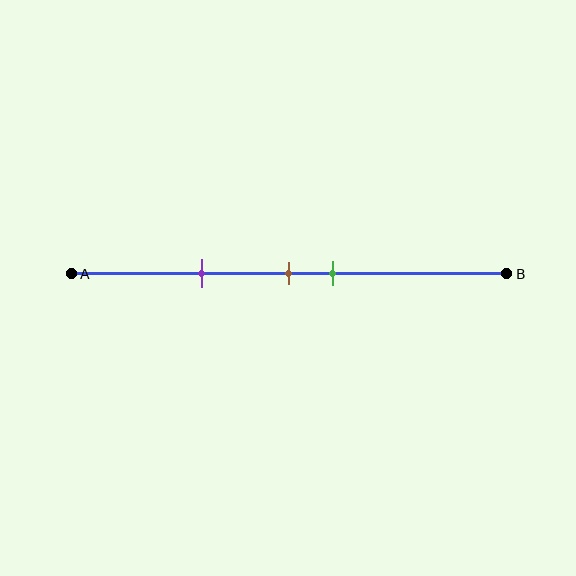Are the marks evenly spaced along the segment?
No, the marks are not evenly spaced.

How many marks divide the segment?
There are 3 marks dividing the segment.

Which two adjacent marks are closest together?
The brown and green marks are the closest adjacent pair.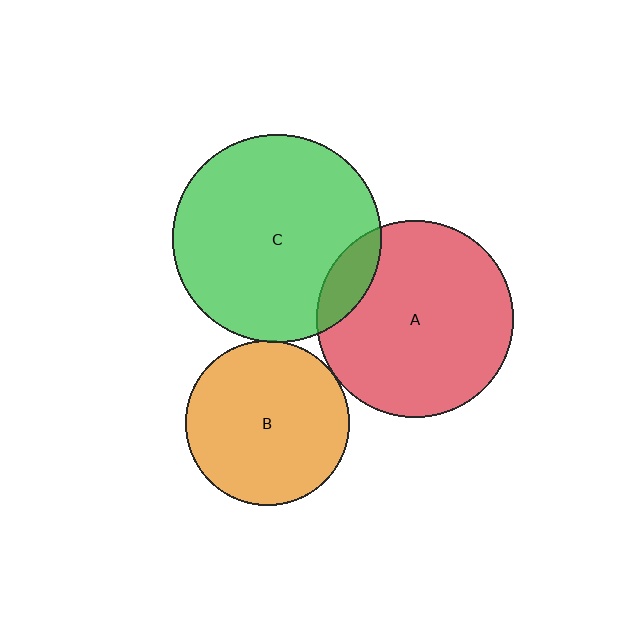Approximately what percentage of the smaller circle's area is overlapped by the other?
Approximately 5%.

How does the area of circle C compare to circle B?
Approximately 1.6 times.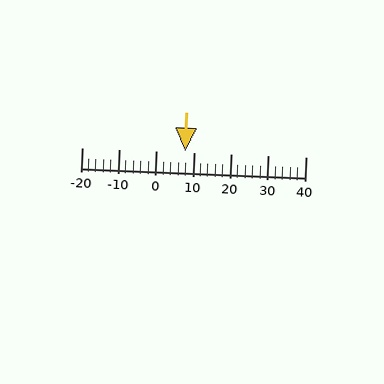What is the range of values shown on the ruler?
The ruler shows values from -20 to 40.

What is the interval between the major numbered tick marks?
The major tick marks are spaced 10 units apart.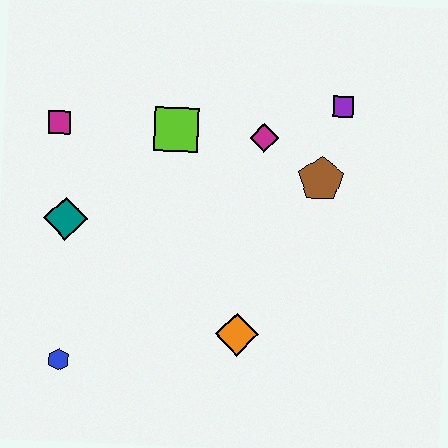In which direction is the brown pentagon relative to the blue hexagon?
The brown pentagon is to the right of the blue hexagon.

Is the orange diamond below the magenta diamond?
Yes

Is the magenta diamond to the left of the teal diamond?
No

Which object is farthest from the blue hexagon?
The purple square is farthest from the blue hexagon.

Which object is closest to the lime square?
The magenta diamond is closest to the lime square.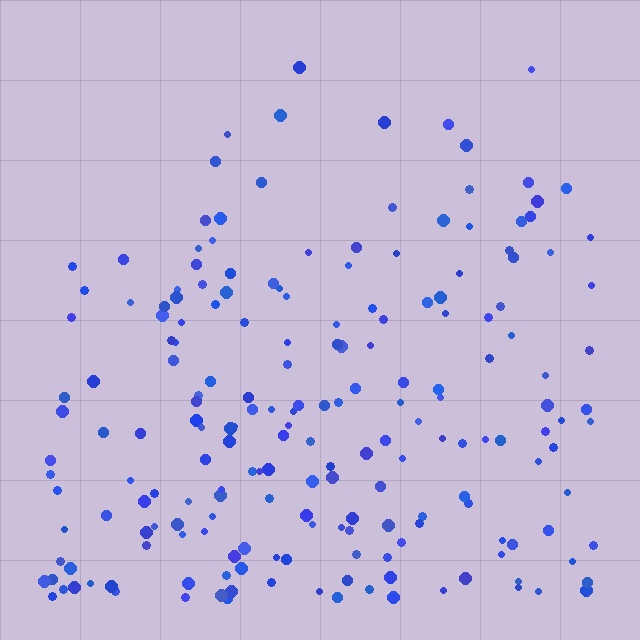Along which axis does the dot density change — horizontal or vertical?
Vertical.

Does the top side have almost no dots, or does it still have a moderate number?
Still a moderate number, just noticeably fewer than the bottom.